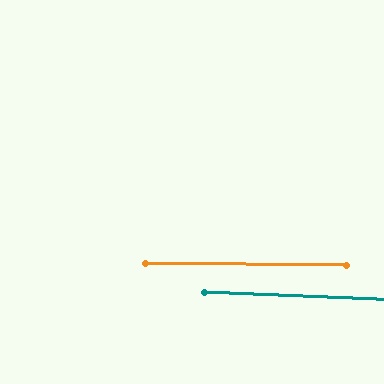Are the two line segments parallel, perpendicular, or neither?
Parallel — their directions differ by only 1.9°.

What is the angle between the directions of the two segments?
Approximately 2 degrees.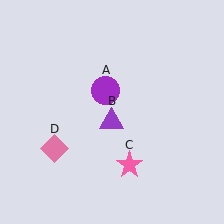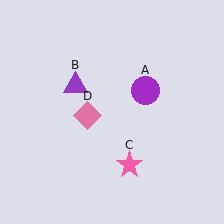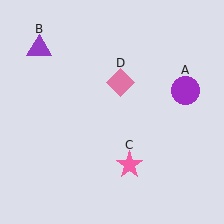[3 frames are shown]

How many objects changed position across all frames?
3 objects changed position: purple circle (object A), purple triangle (object B), pink diamond (object D).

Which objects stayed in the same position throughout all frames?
Pink star (object C) remained stationary.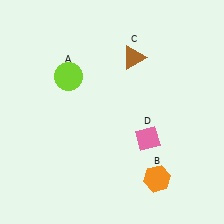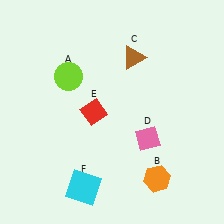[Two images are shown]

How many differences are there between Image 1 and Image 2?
There are 2 differences between the two images.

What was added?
A red diamond (E), a cyan square (F) were added in Image 2.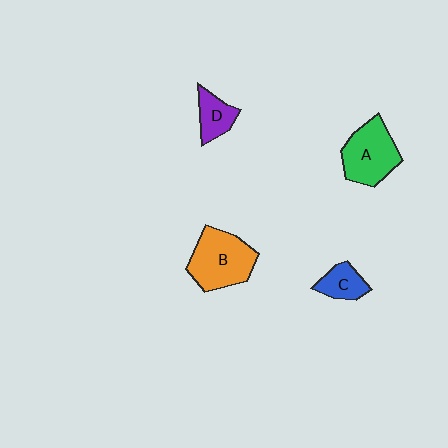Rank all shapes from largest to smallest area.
From largest to smallest: B (orange), A (green), D (purple), C (blue).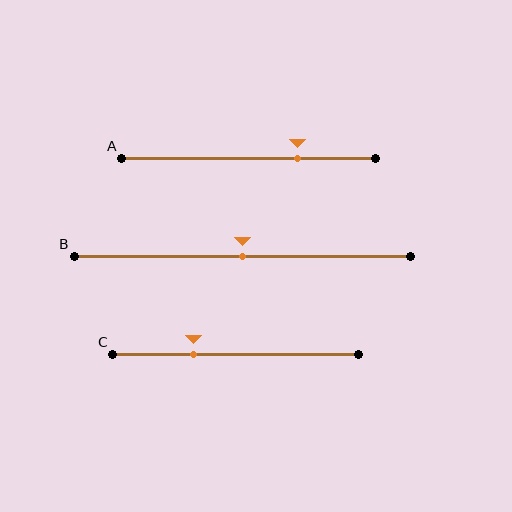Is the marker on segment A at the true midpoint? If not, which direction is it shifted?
No, the marker on segment A is shifted to the right by about 19% of the segment length.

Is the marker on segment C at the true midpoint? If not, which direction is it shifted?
No, the marker on segment C is shifted to the left by about 17% of the segment length.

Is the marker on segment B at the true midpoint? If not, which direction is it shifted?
Yes, the marker on segment B is at the true midpoint.